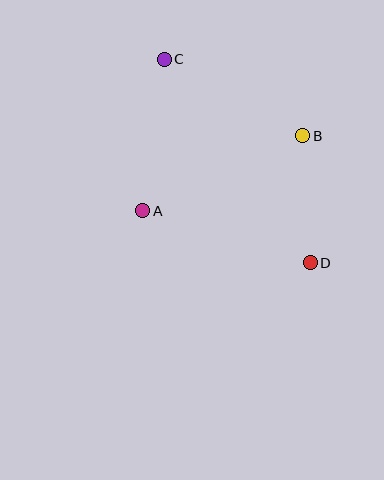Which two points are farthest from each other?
Points C and D are farthest from each other.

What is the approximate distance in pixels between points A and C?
The distance between A and C is approximately 153 pixels.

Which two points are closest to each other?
Points B and D are closest to each other.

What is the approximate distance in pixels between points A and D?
The distance between A and D is approximately 175 pixels.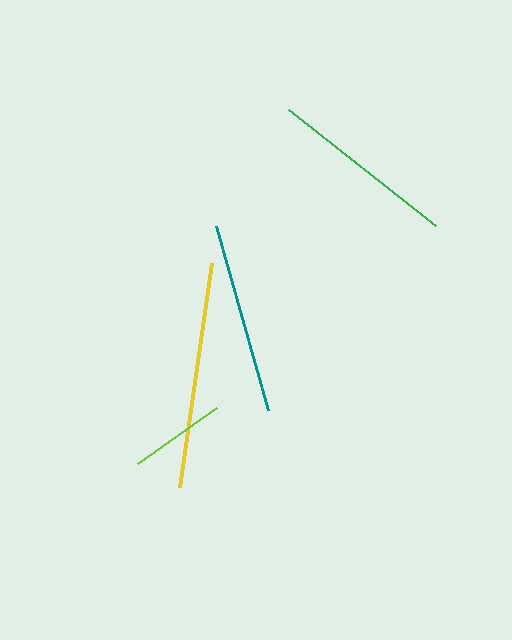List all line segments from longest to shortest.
From longest to shortest: yellow, teal, green, lime.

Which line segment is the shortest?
The lime line is the shortest at approximately 97 pixels.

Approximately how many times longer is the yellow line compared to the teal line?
The yellow line is approximately 1.2 times the length of the teal line.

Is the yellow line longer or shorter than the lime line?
The yellow line is longer than the lime line.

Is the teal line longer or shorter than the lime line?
The teal line is longer than the lime line.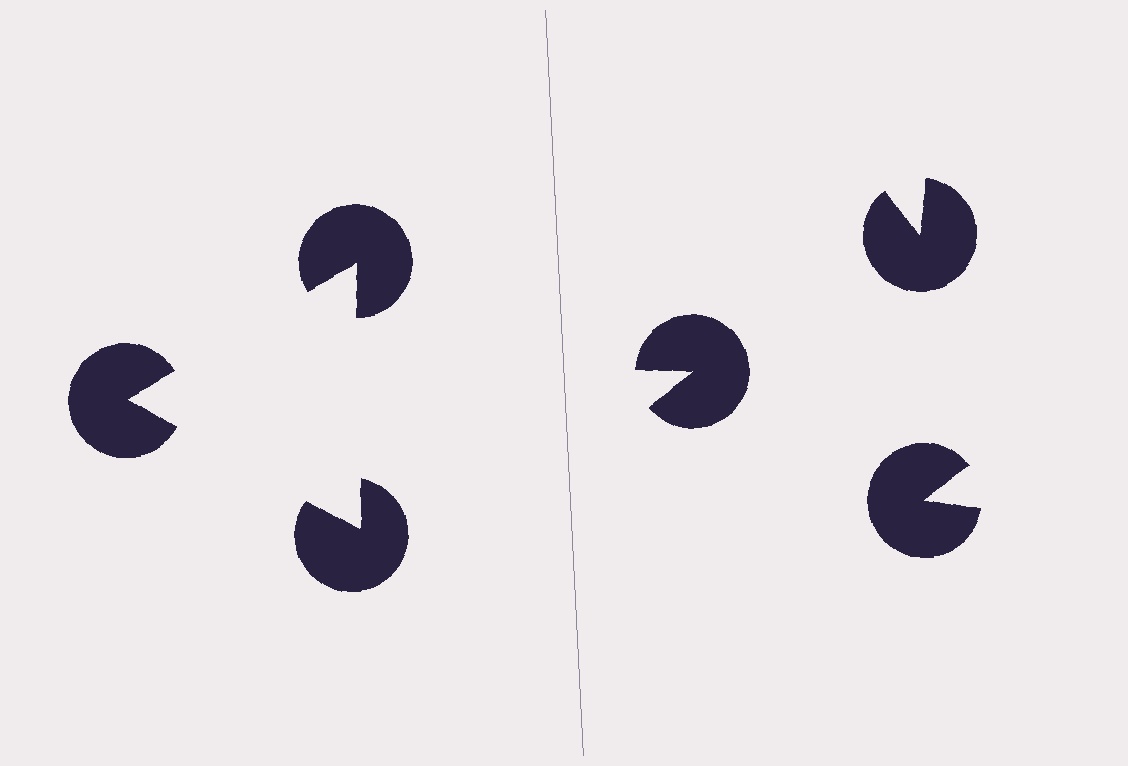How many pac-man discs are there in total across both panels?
6 — 3 on each side.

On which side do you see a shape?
An illusory triangle appears on the left side. On the right side the wedge cuts are rotated, so no coherent shape forms.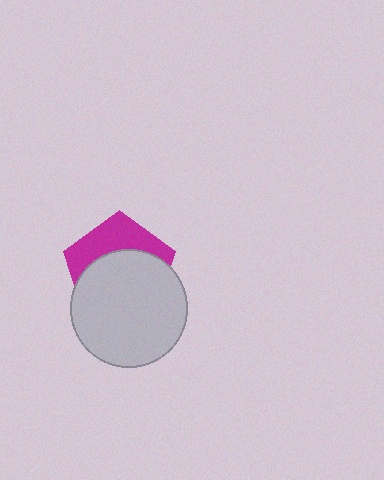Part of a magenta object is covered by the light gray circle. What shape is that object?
It is a pentagon.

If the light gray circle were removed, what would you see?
You would see the complete magenta pentagon.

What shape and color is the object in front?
The object in front is a light gray circle.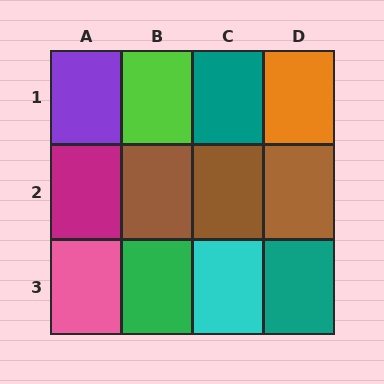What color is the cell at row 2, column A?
Magenta.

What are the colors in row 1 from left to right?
Purple, lime, teal, orange.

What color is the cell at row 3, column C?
Cyan.